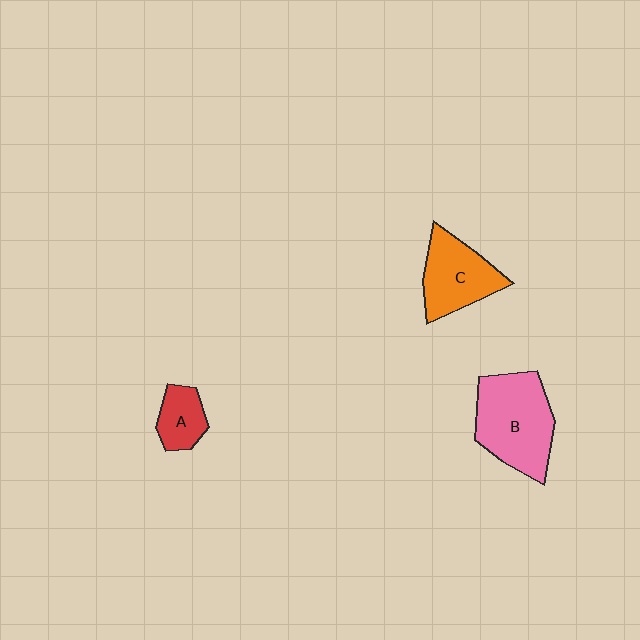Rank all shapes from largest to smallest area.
From largest to smallest: B (pink), C (orange), A (red).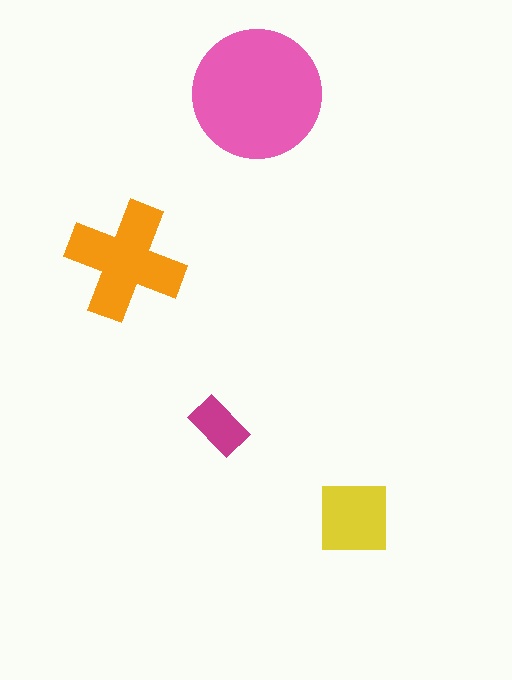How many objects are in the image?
There are 4 objects in the image.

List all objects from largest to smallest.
The pink circle, the orange cross, the yellow square, the magenta rectangle.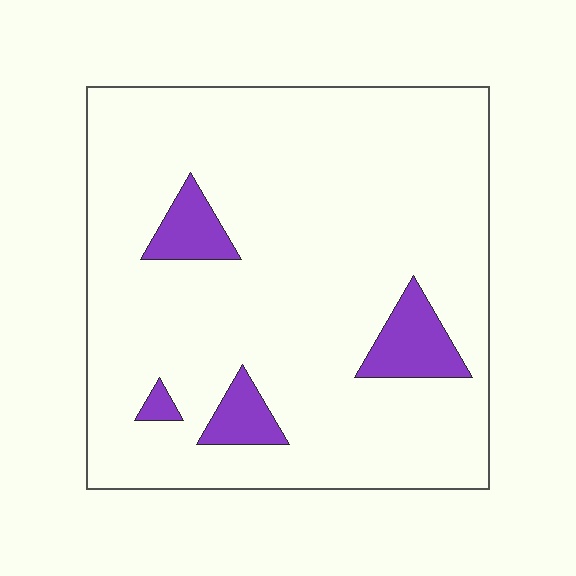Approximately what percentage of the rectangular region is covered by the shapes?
Approximately 10%.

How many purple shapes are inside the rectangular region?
4.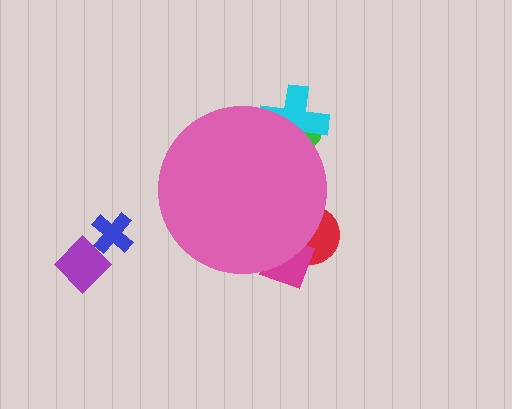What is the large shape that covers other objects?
A pink circle.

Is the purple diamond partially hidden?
No, the purple diamond is fully visible.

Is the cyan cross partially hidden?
Yes, the cyan cross is partially hidden behind the pink circle.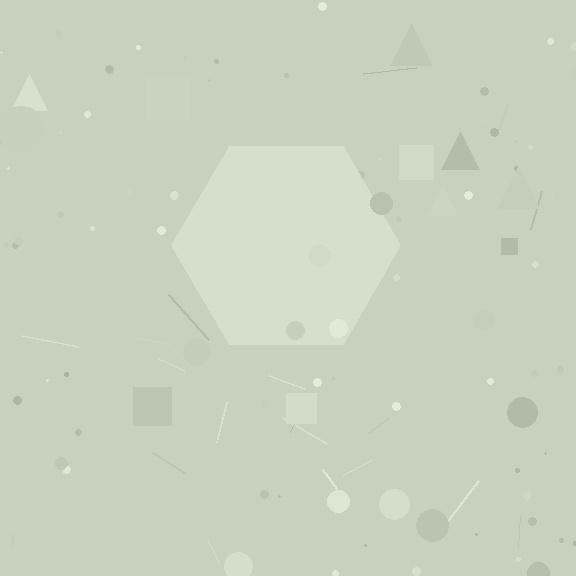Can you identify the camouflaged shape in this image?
The camouflaged shape is a hexagon.